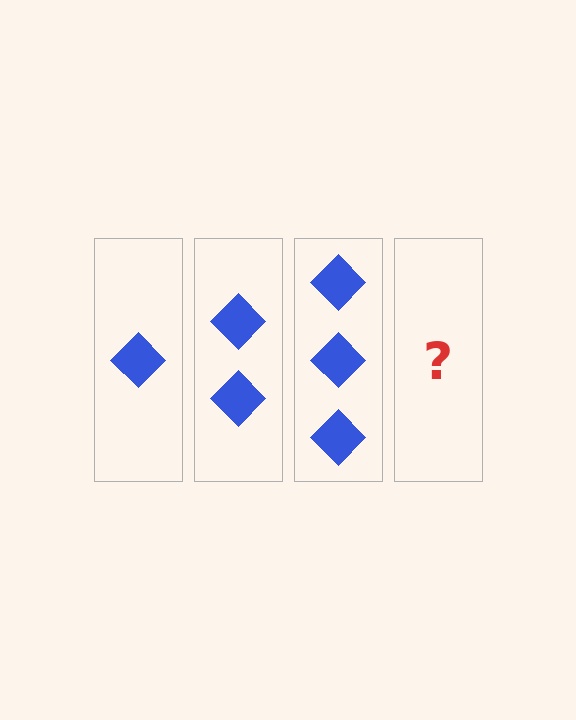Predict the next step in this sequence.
The next step is 4 diamonds.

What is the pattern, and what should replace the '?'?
The pattern is that each step adds one more diamond. The '?' should be 4 diamonds.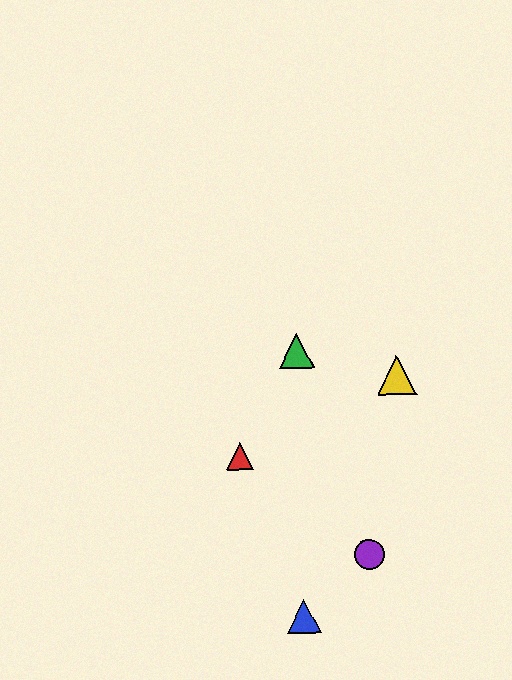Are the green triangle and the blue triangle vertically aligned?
Yes, both are at x≈297.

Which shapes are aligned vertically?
The blue triangle, the green triangle are aligned vertically.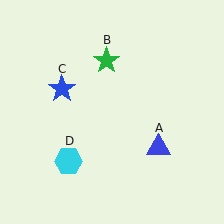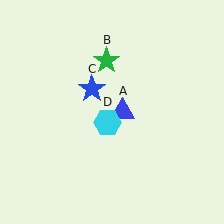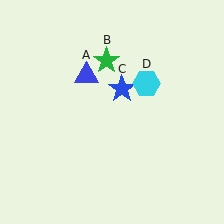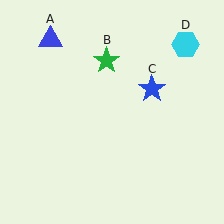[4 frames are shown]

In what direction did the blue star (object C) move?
The blue star (object C) moved right.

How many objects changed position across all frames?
3 objects changed position: blue triangle (object A), blue star (object C), cyan hexagon (object D).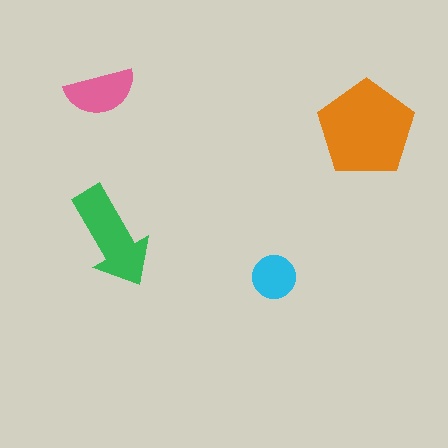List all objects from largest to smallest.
The orange pentagon, the green arrow, the pink semicircle, the cyan circle.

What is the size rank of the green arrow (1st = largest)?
2nd.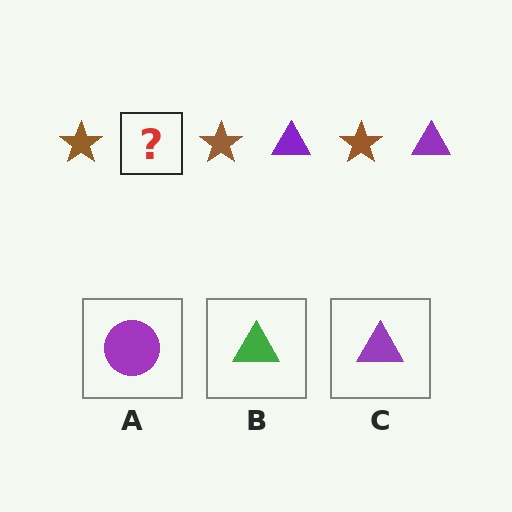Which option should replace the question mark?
Option C.